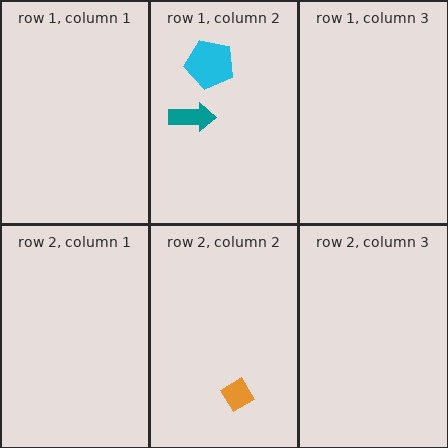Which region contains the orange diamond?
The row 2, column 2 region.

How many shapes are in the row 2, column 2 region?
1.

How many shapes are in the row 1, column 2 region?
2.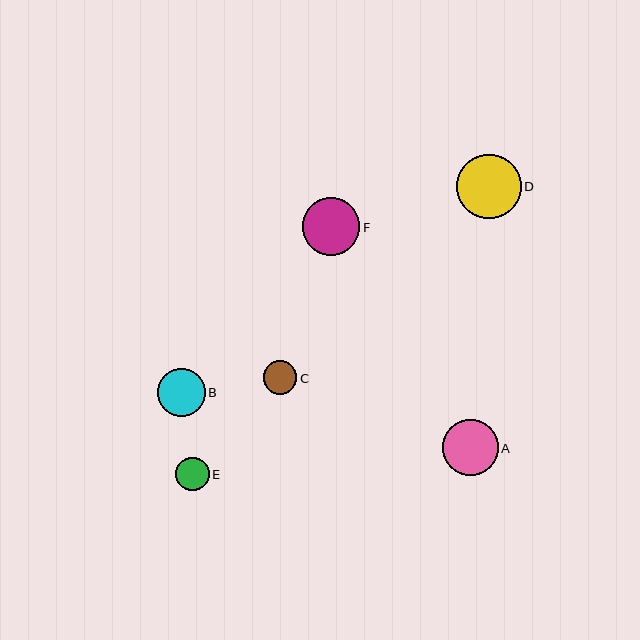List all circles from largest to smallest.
From largest to smallest: D, F, A, B, E, C.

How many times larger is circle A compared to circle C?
Circle A is approximately 1.7 times the size of circle C.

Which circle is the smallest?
Circle C is the smallest with a size of approximately 33 pixels.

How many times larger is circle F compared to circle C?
Circle F is approximately 1.7 times the size of circle C.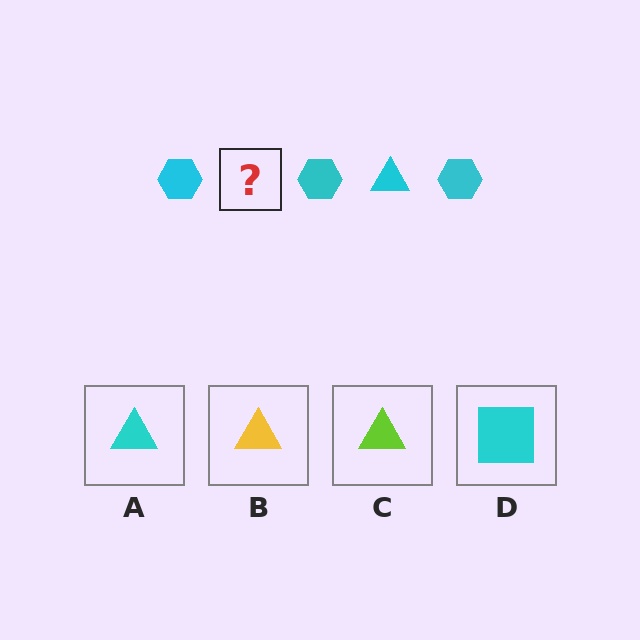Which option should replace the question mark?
Option A.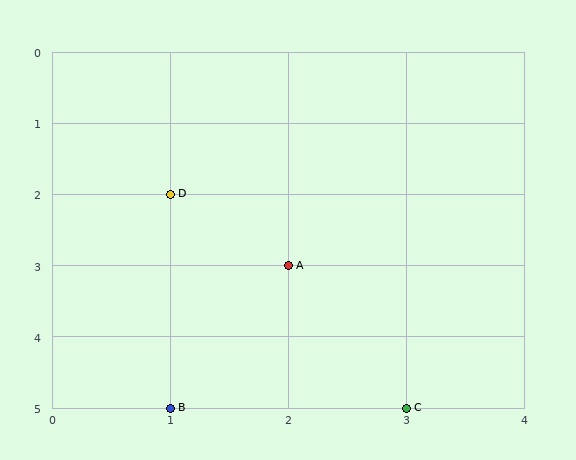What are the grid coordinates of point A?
Point A is at grid coordinates (2, 3).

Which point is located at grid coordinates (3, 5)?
Point C is at (3, 5).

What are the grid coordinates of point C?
Point C is at grid coordinates (3, 5).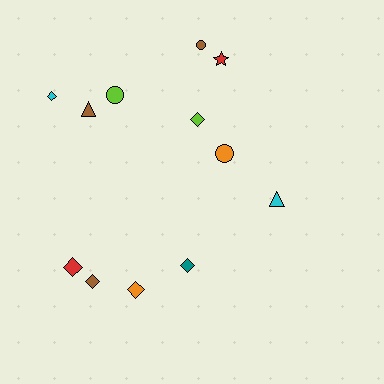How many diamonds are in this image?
There are 6 diamonds.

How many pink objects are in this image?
There are no pink objects.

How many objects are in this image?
There are 12 objects.